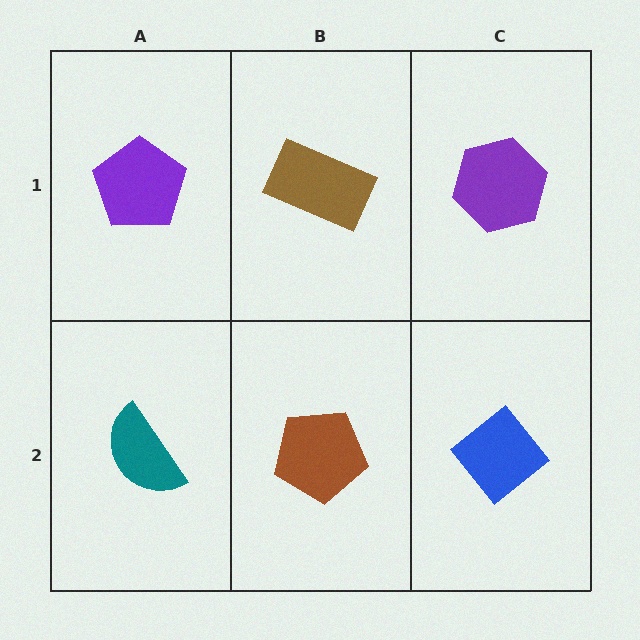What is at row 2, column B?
A brown pentagon.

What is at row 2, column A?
A teal semicircle.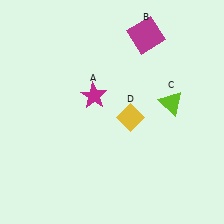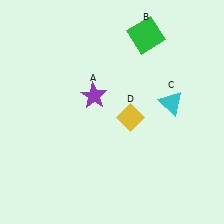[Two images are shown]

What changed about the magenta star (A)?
In Image 1, A is magenta. In Image 2, it changed to purple.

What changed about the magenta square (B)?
In Image 1, B is magenta. In Image 2, it changed to green.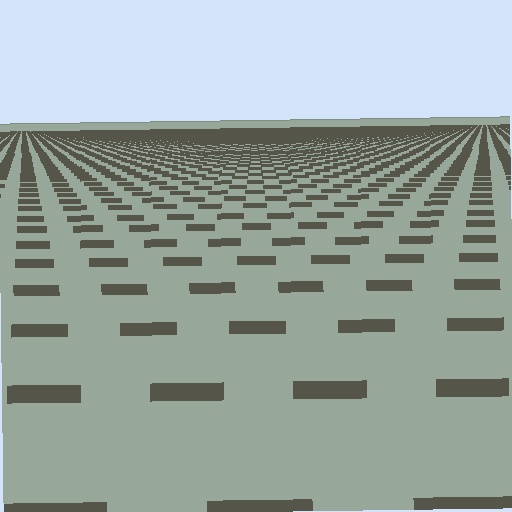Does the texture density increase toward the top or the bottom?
Density increases toward the top.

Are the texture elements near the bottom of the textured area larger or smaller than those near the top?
Larger. Near the bottom, elements are closer to the viewer and appear at a bigger on-screen size.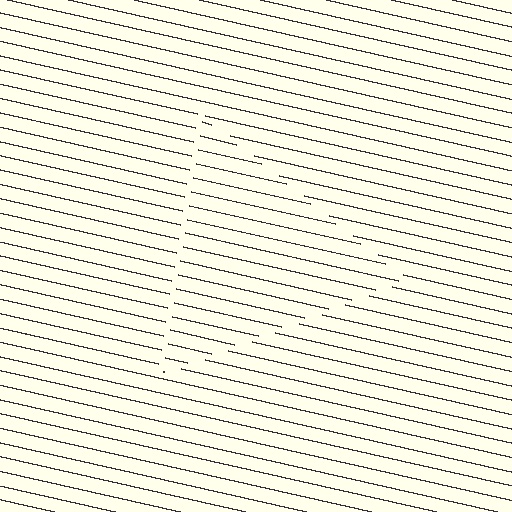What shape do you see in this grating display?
An illusory triangle. The interior of the shape contains the same grating, shifted by half a period — the contour is defined by the phase discontinuity where line-ends from the inner and outer gratings abut.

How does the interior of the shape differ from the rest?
The interior of the shape contains the same grating, shifted by half a period — the contour is defined by the phase discontinuity where line-ends from the inner and outer gratings abut.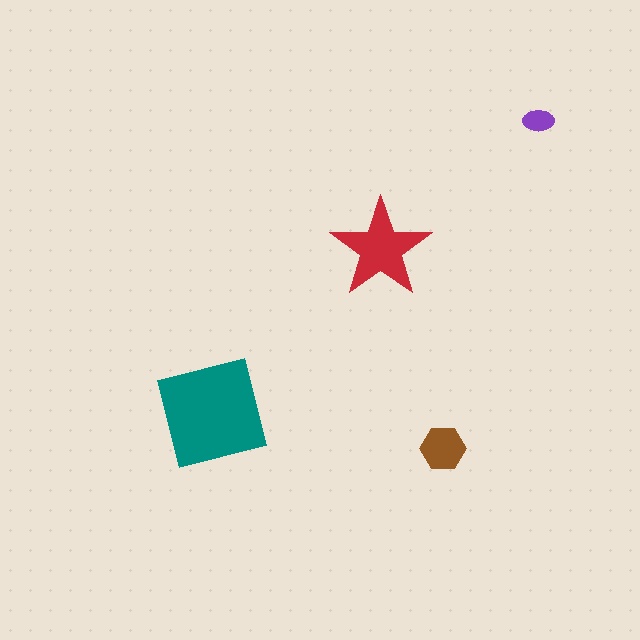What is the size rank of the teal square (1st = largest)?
1st.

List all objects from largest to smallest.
The teal square, the red star, the brown hexagon, the purple ellipse.